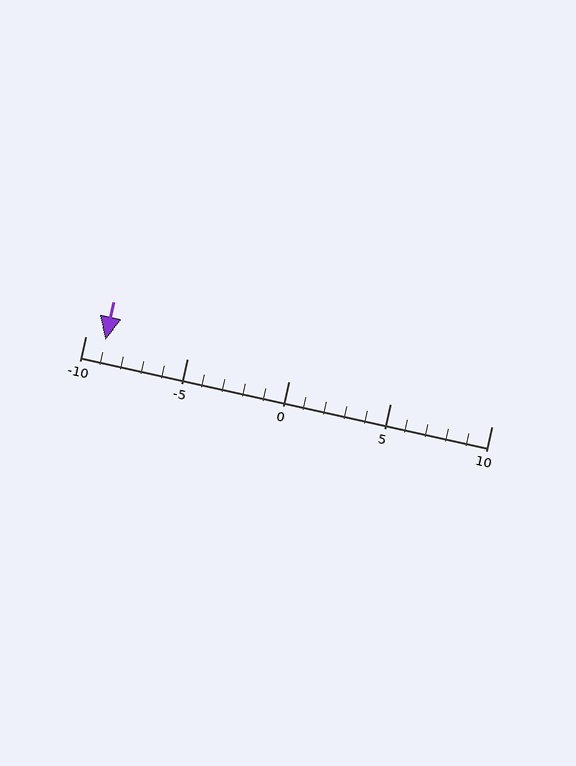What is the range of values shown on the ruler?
The ruler shows values from -10 to 10.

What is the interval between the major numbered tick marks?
The major tick marks are spaced 5 units apart.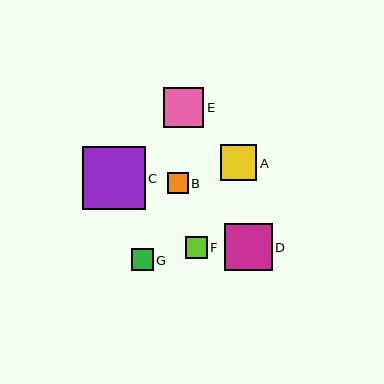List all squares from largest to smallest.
From largest to smallest: C, D, E, A, F, G, B.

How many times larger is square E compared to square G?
Square E is approximately 1.9 times the size of square G.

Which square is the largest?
Square C is the largest with a size of approximately 62 pixels.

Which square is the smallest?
Square B is the smallest with a size of approximately 21 pixels.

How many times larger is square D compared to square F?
Square D is approximately 2.2 times the size of square F.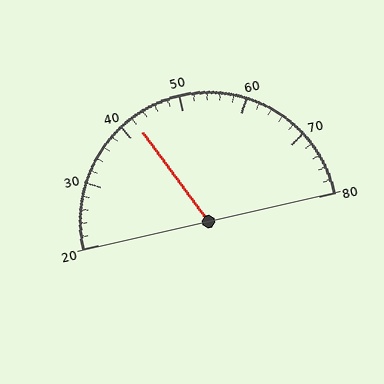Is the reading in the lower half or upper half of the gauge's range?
The reading is in the lower half of the range (20 to 80).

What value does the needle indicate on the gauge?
The needle indicates approximately 42.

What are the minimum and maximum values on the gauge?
The gauge ranges from 20 to 80.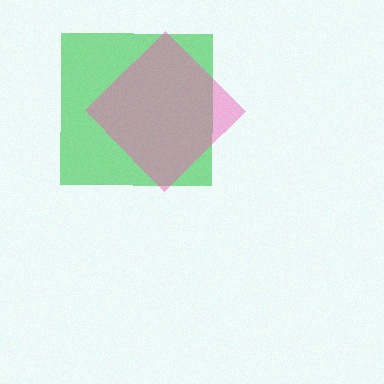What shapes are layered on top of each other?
The layered shapes are: a green square, a pink diamond.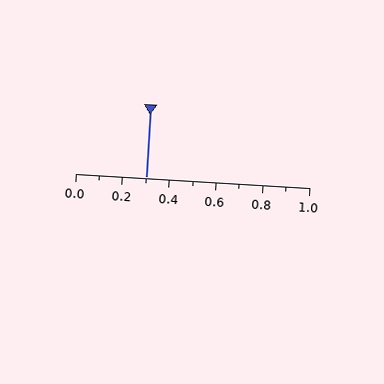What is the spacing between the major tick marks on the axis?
The major ticks are spaced 0.2 apart.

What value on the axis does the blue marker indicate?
The marker indicates approximately 0.3.